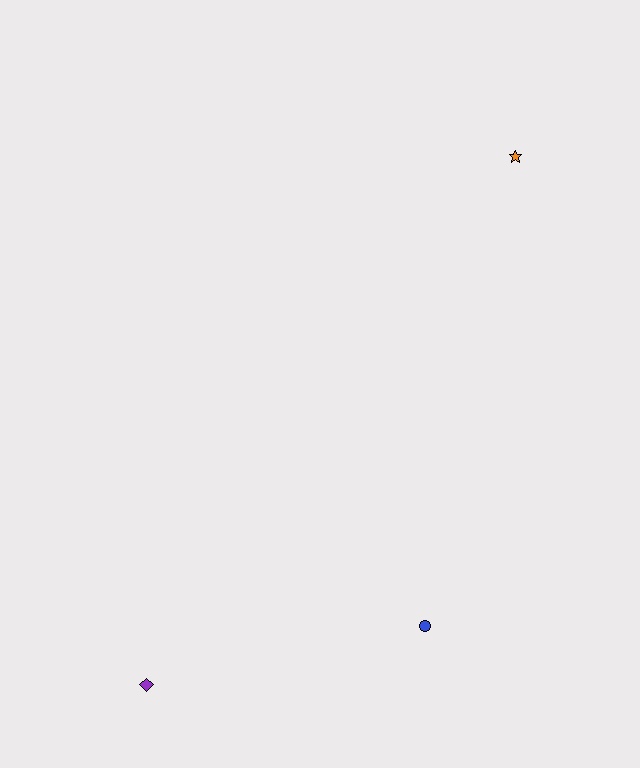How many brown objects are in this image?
There are no brown objects.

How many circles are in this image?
There is 1 circle.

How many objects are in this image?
There are 3 objects.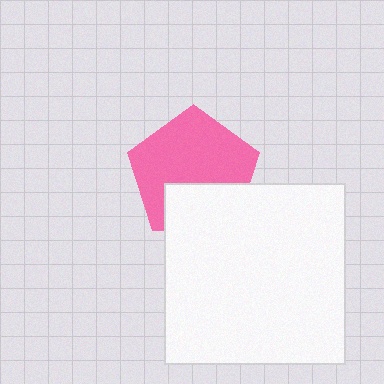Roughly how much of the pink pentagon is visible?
Most of it is visible (roughly 68%).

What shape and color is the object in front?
The object in front is a white square.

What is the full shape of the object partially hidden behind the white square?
The partially hidden object is a pink pentagon.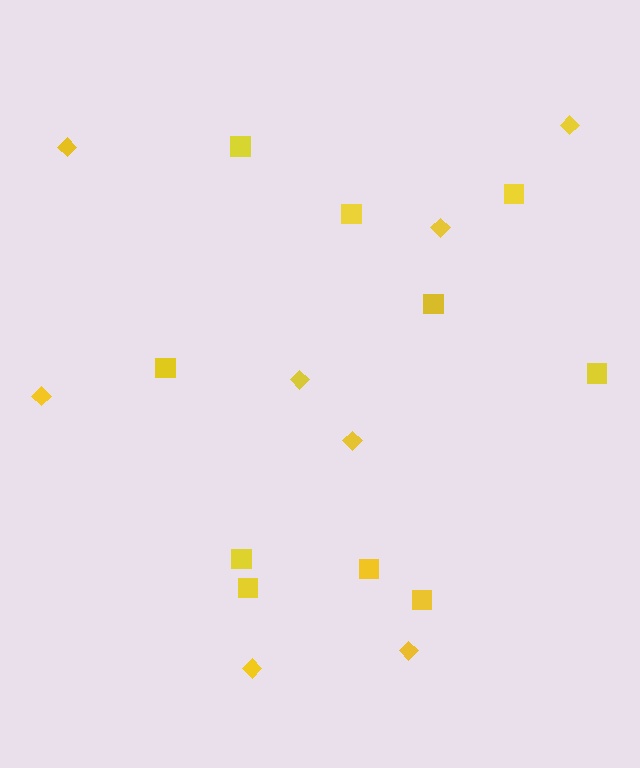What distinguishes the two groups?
There are 2 groups: one group of squares (10) and one group of diamonds (8).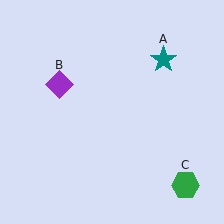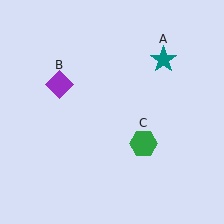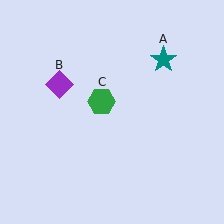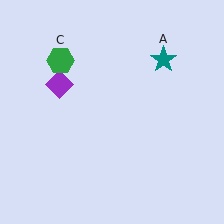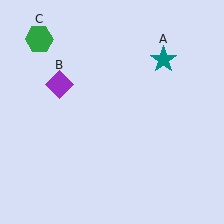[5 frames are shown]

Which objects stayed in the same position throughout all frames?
Teal star (object A) and purple diamond (object B) remained stationary.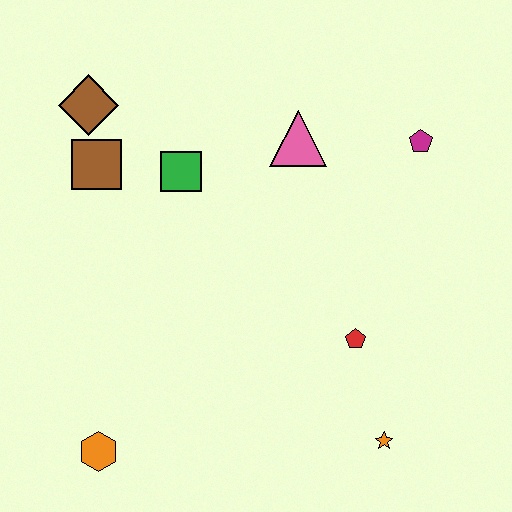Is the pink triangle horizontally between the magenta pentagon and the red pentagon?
No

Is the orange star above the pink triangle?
No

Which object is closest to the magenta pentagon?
The pink triangle is closest to the magenta pentagon.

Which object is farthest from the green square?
The orange star is farthest from the green square.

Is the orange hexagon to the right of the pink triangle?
No